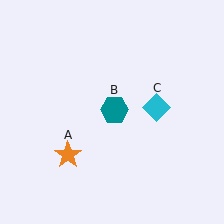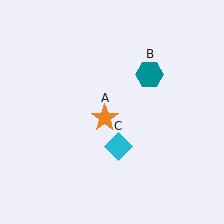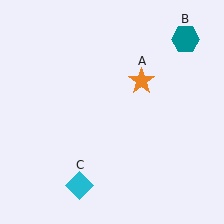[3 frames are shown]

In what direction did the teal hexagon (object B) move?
The teal hexagon (object B) moved up and to the right.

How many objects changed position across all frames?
3 objects changed position: orange star (object A), teal hexagon (object B), cyan diamond (object C).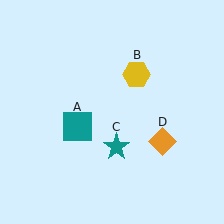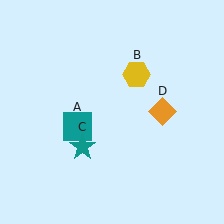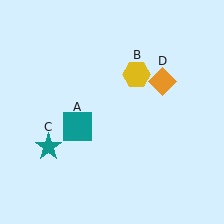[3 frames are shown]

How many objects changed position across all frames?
2 objects changed position: teal star (object C), orange diamond (object D).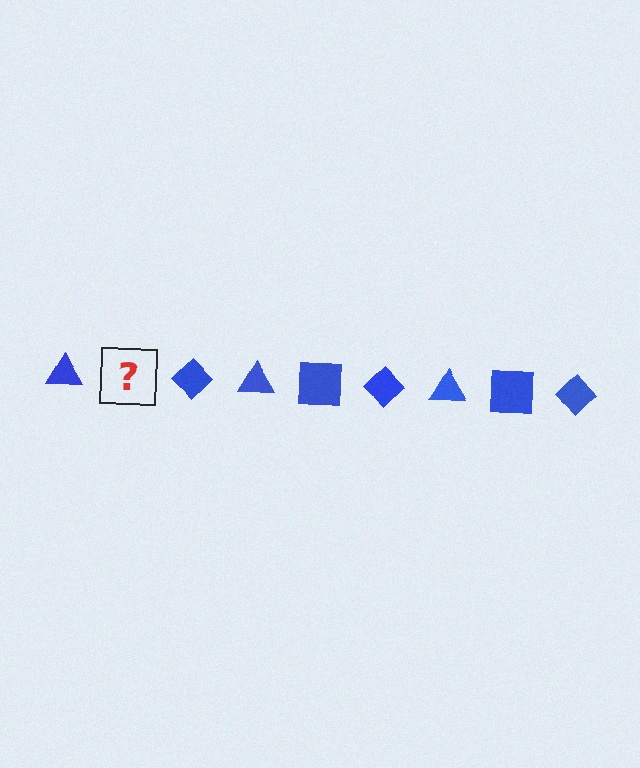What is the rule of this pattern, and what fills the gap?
The rule is that the pattern cycles through triangle, square, diamond shapes in blue. The gap should be filled with a blue square.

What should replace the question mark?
The question mark should be replaced with a blue square.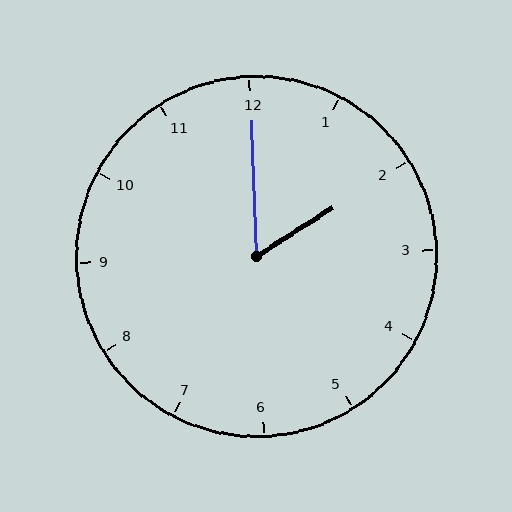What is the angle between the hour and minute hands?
Approximately 60 degrees.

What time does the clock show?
2:00.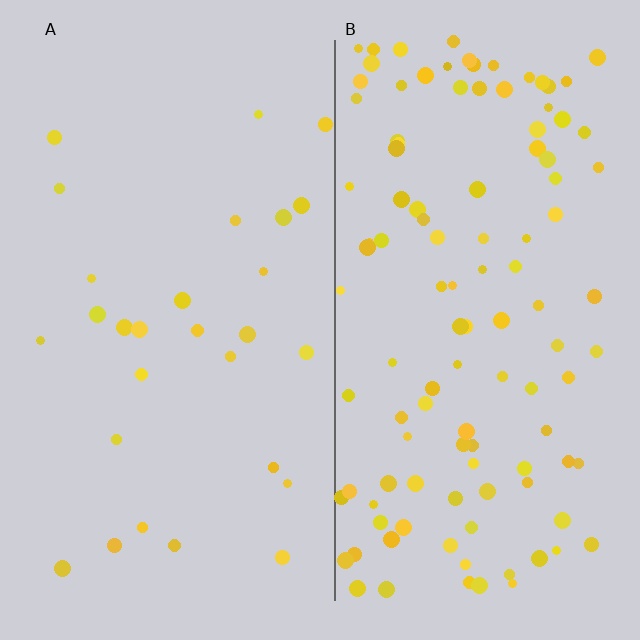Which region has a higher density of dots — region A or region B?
B (the right).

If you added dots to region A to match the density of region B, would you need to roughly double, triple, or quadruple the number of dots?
Approximately quadruple.